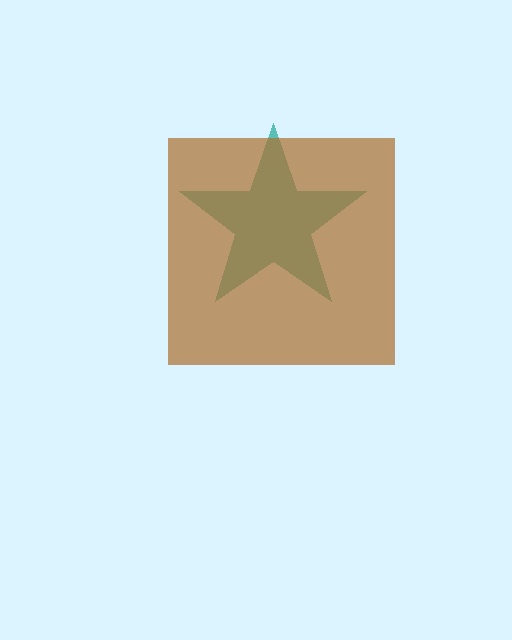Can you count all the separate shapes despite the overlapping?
Yes, there are 2 separate shapes.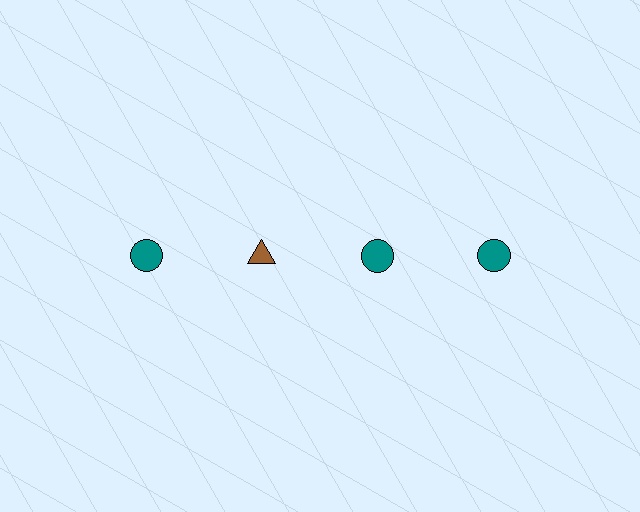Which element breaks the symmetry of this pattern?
The brown triangle in the top row, second from left column breaks the symmetry. All other shapes are teal circles.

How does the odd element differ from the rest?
It differs in both color (brown instead of teal) and shape (triangle instead of circle).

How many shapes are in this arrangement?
There are 4 shapes arranged in a grid pattern.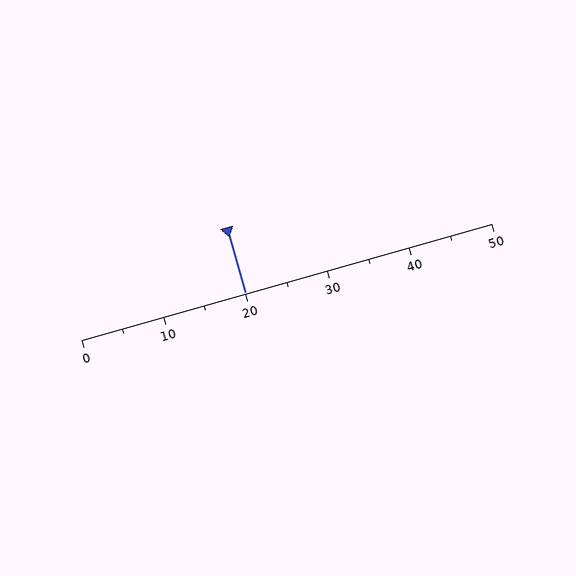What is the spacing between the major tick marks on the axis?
The major ticks are spaced 10 apart.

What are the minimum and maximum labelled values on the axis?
The axis runs from 0 to 50.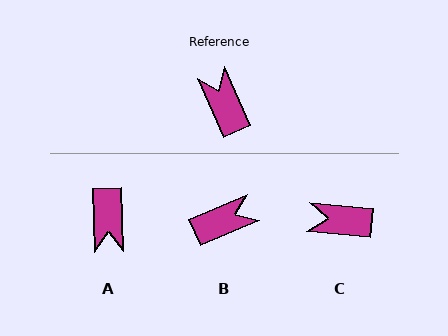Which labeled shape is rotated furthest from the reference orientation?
A, about 158 degrees away.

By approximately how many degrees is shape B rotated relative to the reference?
Approximately 91 degrees clockwise.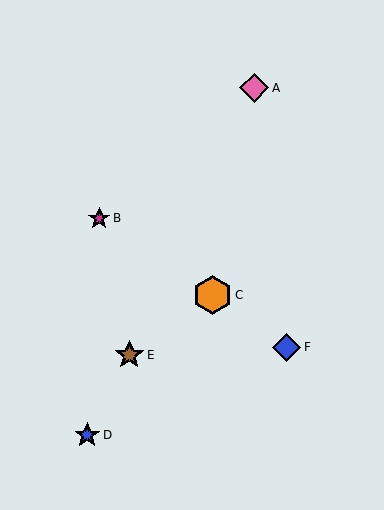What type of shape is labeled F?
Shape F is a blue diamond.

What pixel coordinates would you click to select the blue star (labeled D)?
Click at (87, 435) to select the blue star D.